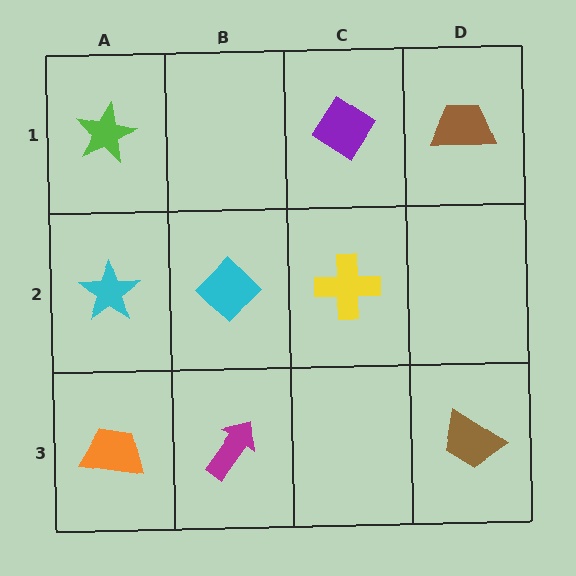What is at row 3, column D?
A brown trapezoid.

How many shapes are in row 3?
3 shapes.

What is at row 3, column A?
An orange trapezoid.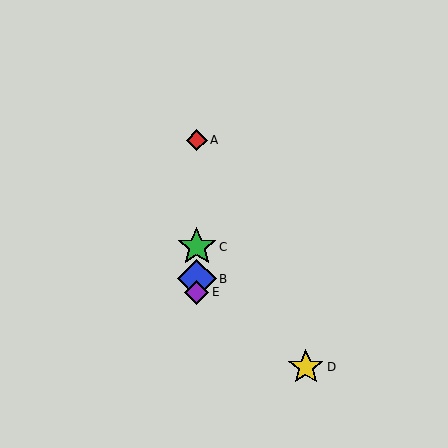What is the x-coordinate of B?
Object B is at x≈197.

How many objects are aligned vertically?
4 objects (A, B, C, E) are aligned vertically.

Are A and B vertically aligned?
Yes, both are at x≈197.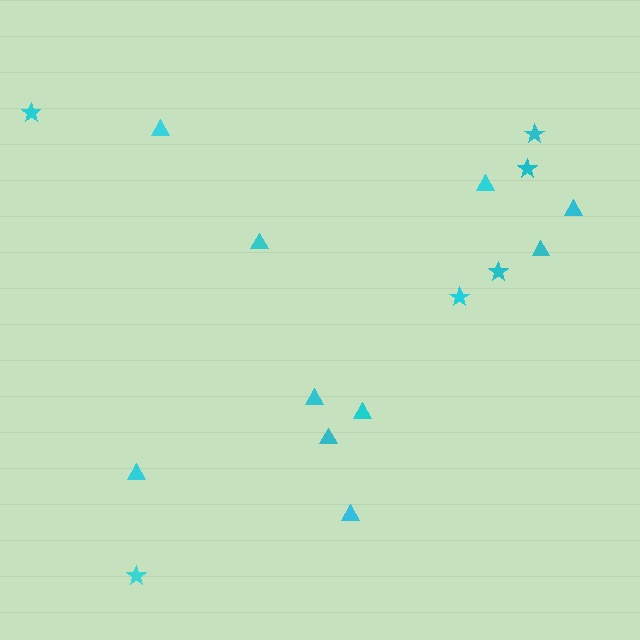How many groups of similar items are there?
There are 2 groups: one group of stars (6) and one group of triangles (10).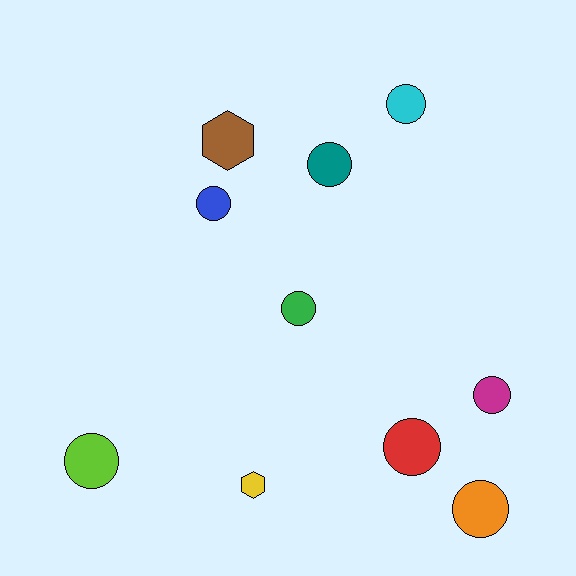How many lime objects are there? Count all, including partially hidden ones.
There is 1 lime object.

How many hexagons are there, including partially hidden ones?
There are 2 hexagons.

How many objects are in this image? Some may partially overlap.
There are 10 objects.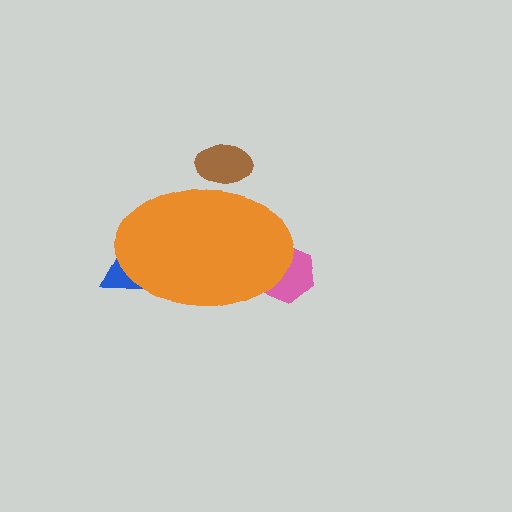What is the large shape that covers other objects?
An orange ellipse.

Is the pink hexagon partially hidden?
Yes, the pink hexagon is partially hidden behind the orange ellipse.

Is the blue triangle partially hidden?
Yes, the blue triangle is partially hidden behind the orange ellipse.